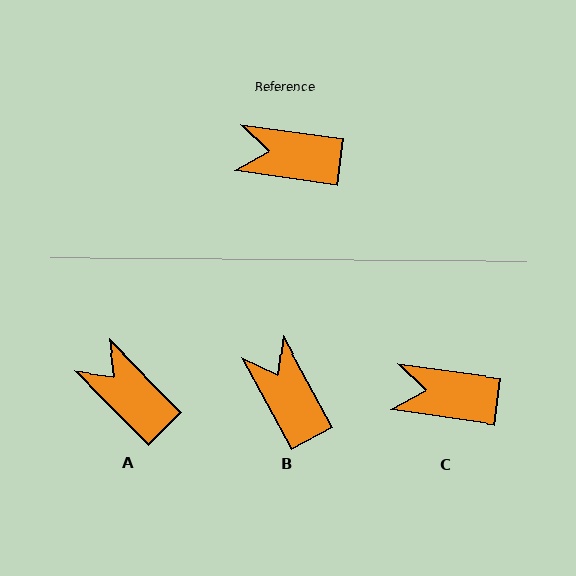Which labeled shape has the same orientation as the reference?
C.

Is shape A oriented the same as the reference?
No, it is off by about 37 degrees.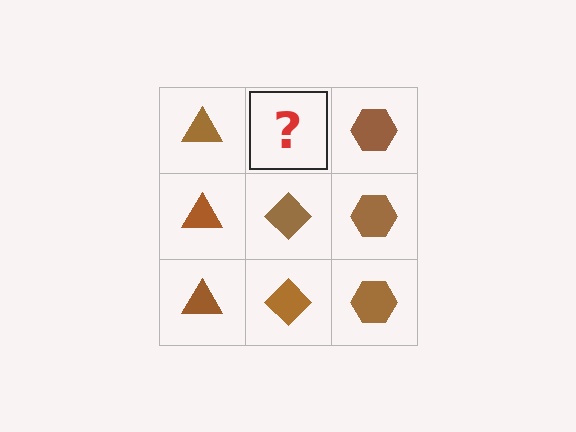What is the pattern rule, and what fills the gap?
The rule is that each column has a consistent shape. The gap should be filled with a brown diamond.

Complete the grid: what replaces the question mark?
The question mark should be replaced with a brown diamond.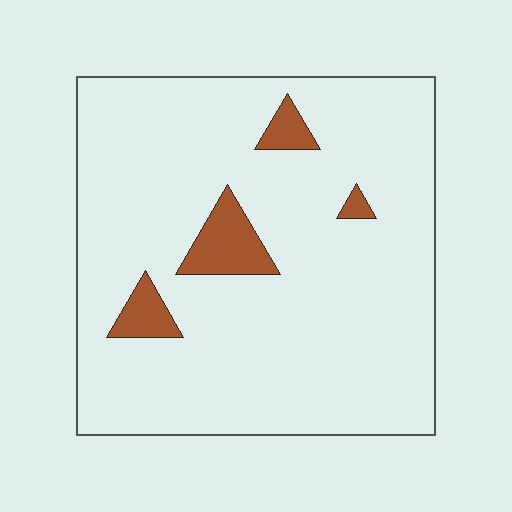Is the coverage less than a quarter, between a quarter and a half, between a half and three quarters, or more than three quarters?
Less than a quarter.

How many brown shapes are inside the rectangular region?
4.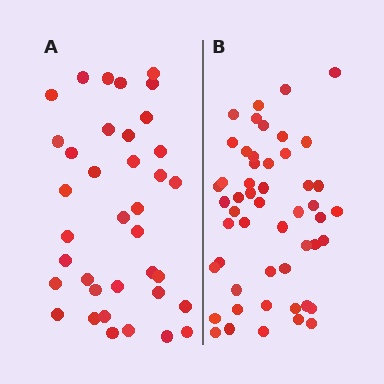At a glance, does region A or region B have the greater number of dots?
Region B (the right region) has more dots.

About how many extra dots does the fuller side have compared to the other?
Region B has approximately 15 more dots than region A.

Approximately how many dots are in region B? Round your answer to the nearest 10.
About 50 dots. (The exact count is 51, which rounds to 50.)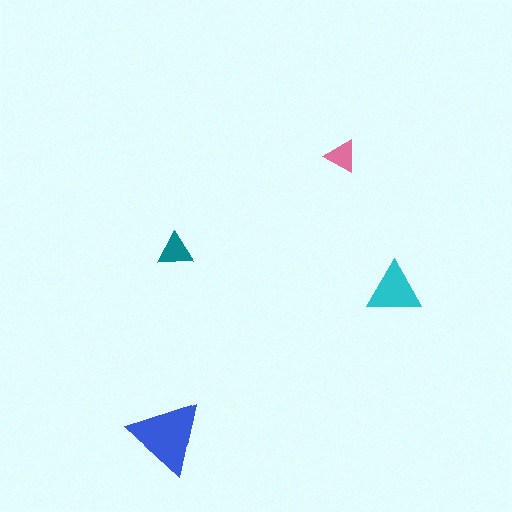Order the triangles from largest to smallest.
the blue one, the cyan one, the teal one, the pink one.